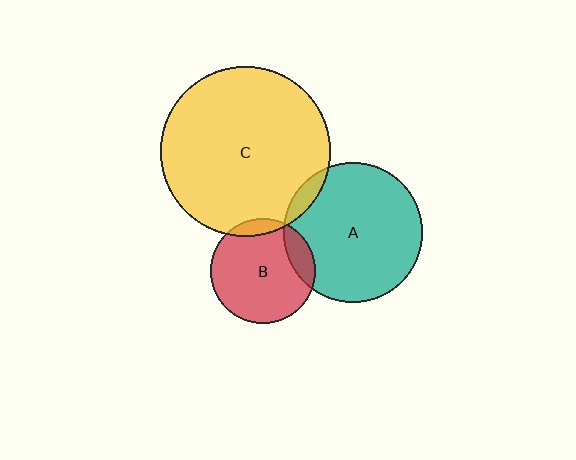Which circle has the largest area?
Circle C (yellow).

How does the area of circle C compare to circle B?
Approximately 2.6 times.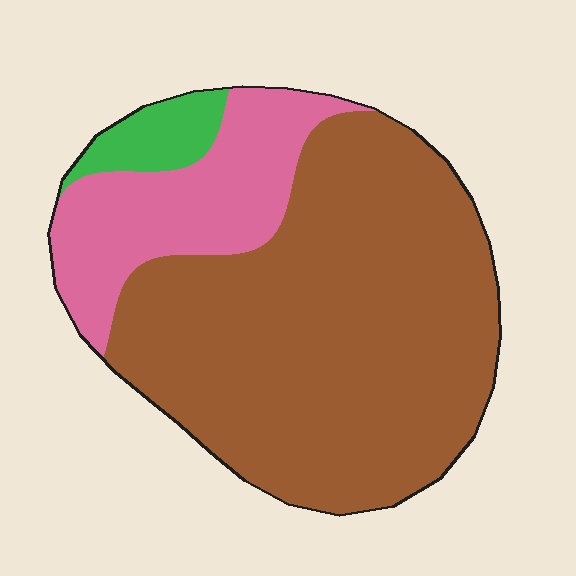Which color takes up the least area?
Green, at roughly 5%.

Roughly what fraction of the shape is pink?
Pink takes up between a sixth and a third of the shape.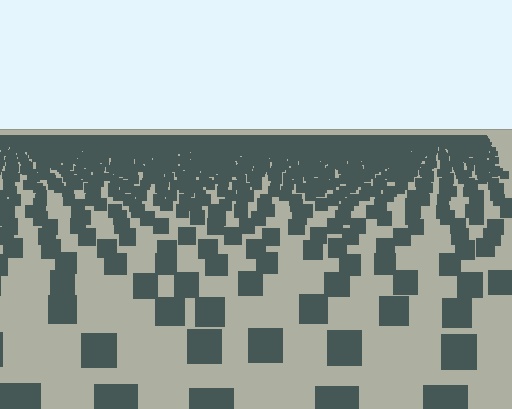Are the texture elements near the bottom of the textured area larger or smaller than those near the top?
Larger. Near the bottom, elements are closer to the viewer and appear at a bigger on-screen size.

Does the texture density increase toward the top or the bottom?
Density increases toward the top.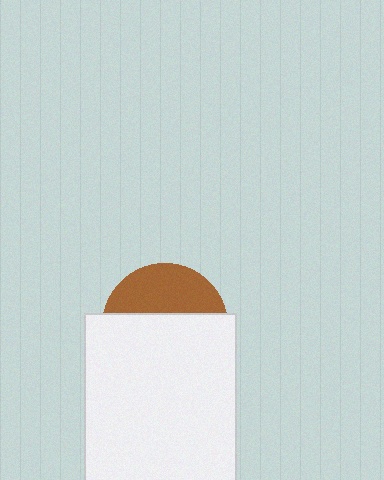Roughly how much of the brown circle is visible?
A small part of it is visible (roughly 37%).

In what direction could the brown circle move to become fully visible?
The brown circle could move up. That would shift it out from behind the white rectangle entirely.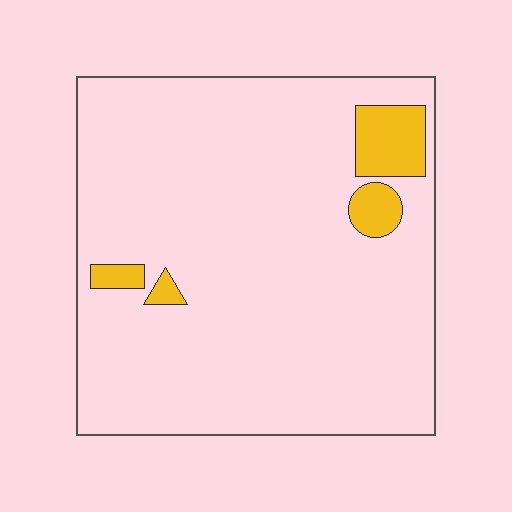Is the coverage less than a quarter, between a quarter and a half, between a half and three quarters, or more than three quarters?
Less than a quarter.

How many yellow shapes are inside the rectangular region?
4.